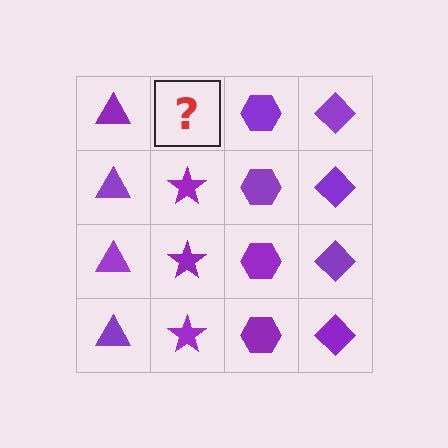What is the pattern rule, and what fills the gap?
The rule is that each column has a consistent shape. The gap should be filled with a purple star.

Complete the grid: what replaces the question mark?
The question mark should be replaced with a purple star.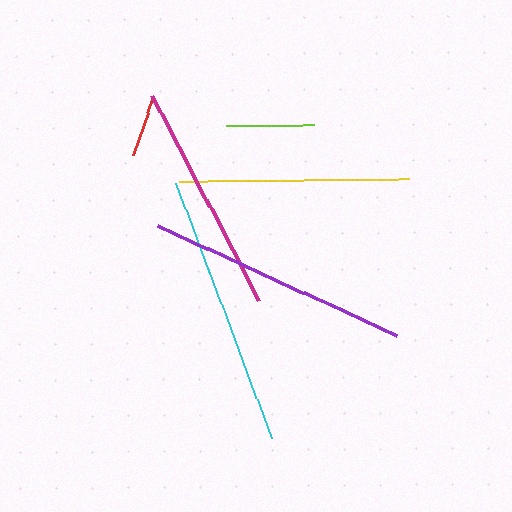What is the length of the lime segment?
The lime segment is approximately 89 pixels long.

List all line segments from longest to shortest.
From longest to shortest: cyan, purple, magenta, yellow, lime, red.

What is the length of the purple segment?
The purple segment is approximately 264 pixels long.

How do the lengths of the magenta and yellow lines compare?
The magenta and yellow lines are approximately the same length.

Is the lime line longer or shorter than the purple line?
The purple line is longer than the lime line.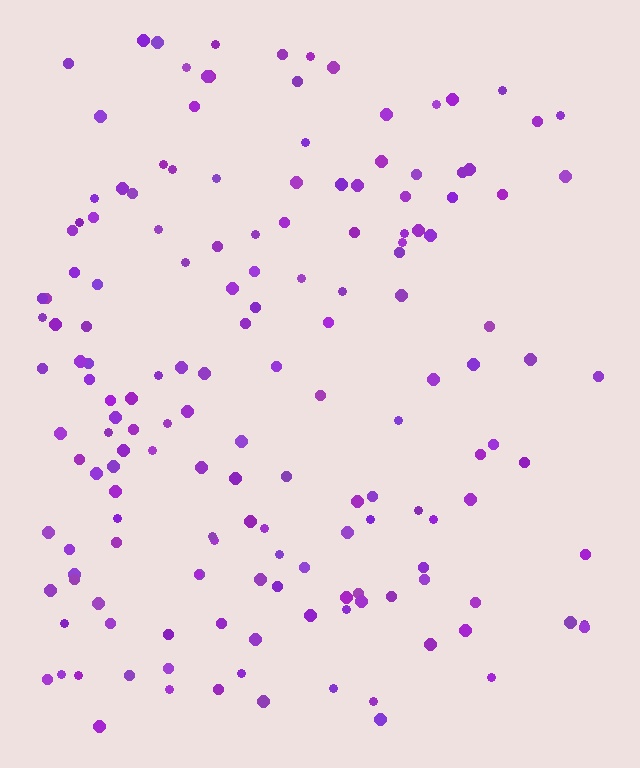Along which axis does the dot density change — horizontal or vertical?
Horizontal.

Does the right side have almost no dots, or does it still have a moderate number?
Still a moderate number, just noticeably fewer than the left.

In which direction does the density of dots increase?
From right to left, with the left side densest.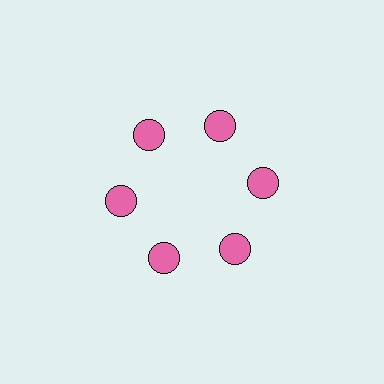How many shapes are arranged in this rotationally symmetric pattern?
There are 6 shapes, arranged in 6 groups of 1.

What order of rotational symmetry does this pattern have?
This pattern has 6-fold rotational symmetry.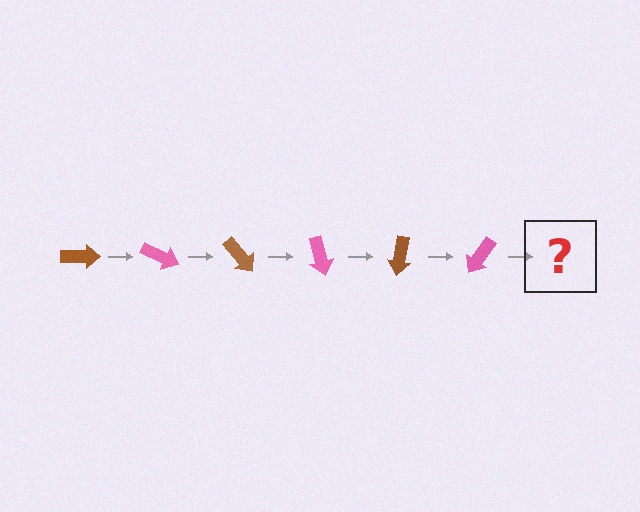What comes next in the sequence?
The next element should be a brown arrow, rotated 150 degrees from the start.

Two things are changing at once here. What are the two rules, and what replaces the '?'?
The two rules are that it rotates 25 degrees each step and the color cycles through brown and pink. The '?' should be a brown arrow, rotated 150 degrees from the start.